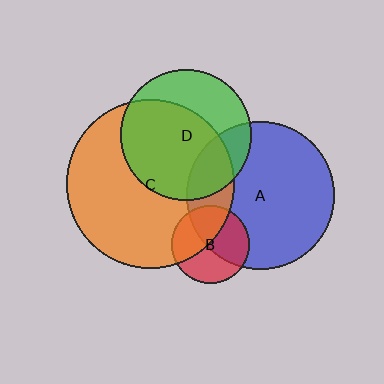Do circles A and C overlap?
Yes.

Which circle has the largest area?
Circle C (orange).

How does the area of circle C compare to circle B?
Approximately 4.6 times.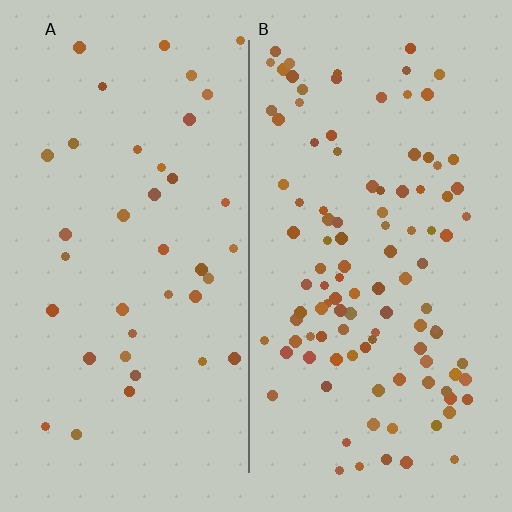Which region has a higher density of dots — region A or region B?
B (the right).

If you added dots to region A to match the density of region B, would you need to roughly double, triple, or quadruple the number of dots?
Approximately triple.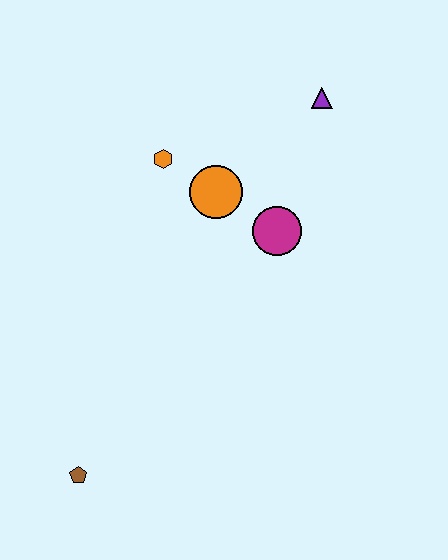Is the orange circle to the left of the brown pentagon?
No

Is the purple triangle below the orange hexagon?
No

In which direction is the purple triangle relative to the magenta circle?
The purple triangle is above the magenta circle.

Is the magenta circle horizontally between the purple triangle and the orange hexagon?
Yes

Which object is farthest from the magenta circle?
The brown pentagon is farthest from the magenta circle.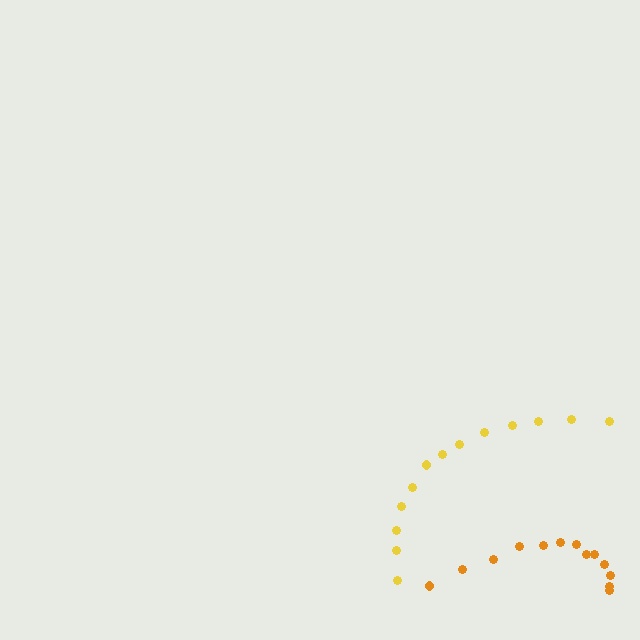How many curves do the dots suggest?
There are 2 distinct paths.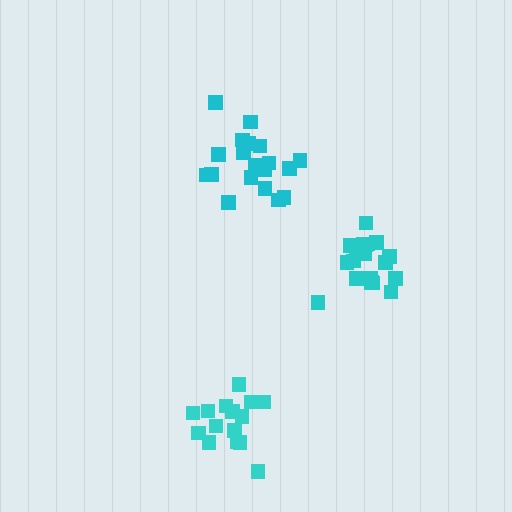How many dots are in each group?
Group 1: 15 dots, Group 2: 19 dots, Group 3: 20 dots (54 total).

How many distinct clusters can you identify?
There are 3 distinct clusters.